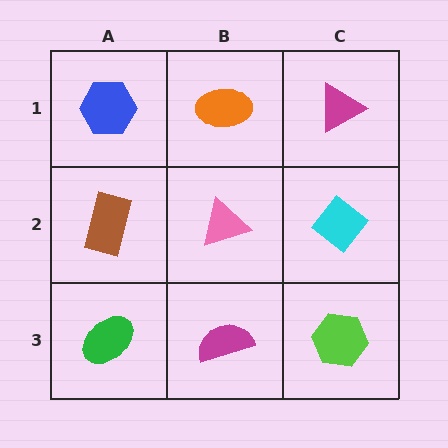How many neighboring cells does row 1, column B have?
3.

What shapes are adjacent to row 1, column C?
A cyan diamond (row 2, column C), an orange ellipse (row 1, column B).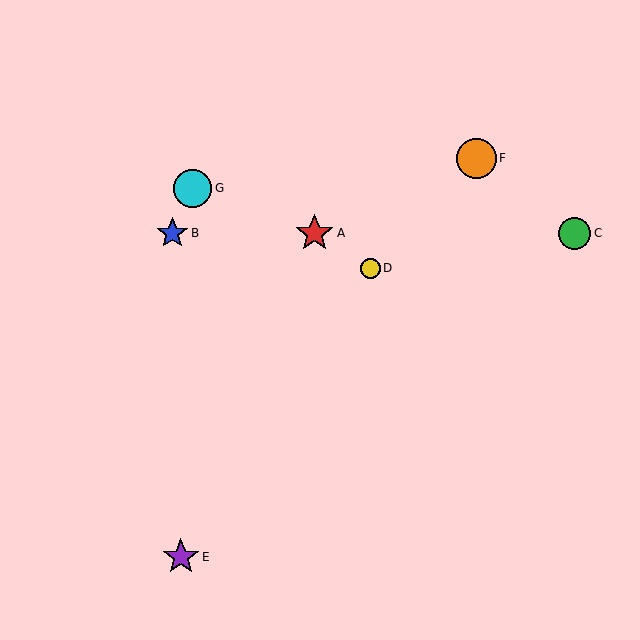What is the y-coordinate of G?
Object G is at y≈188.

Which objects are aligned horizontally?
Objects A, B, C are aligned horizontally.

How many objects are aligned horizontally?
3 objects (A, B, C) are aligned horizontally.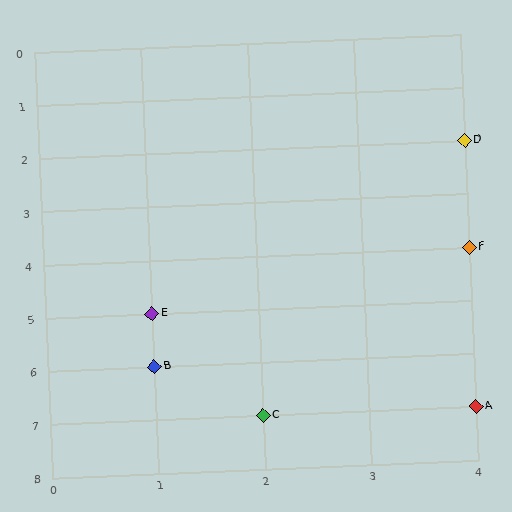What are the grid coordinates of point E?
Point E is at grid coordinates (1, 5).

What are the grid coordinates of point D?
Point D is at grid coordinates (4, 2).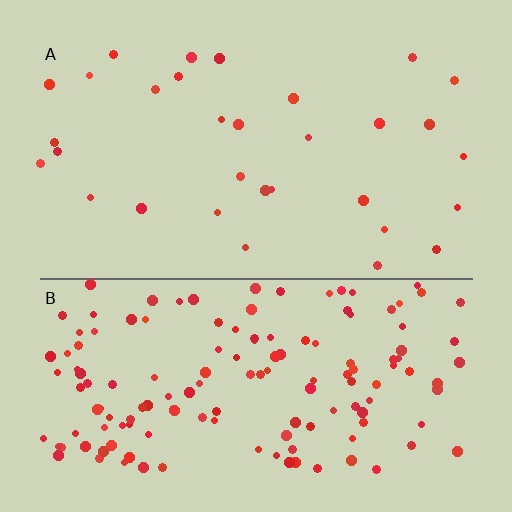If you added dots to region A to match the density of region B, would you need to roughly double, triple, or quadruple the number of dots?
Approximately quadruple.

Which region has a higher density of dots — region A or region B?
B (the bottom).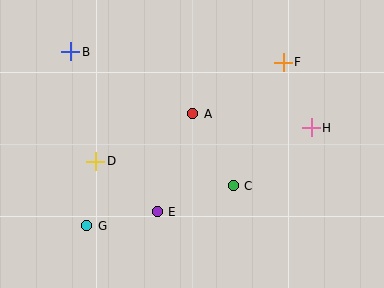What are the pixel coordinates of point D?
Point D is at (96, 161).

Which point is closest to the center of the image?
Point A at (193, 114) is closest to the center.